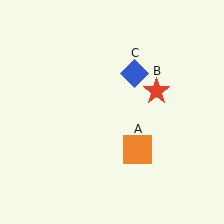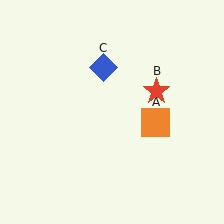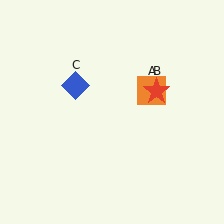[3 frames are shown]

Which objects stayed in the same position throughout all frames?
Red star (object B) remained stationary.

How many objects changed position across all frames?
2 objects changed position: orange square (object A), blue diamond (object C).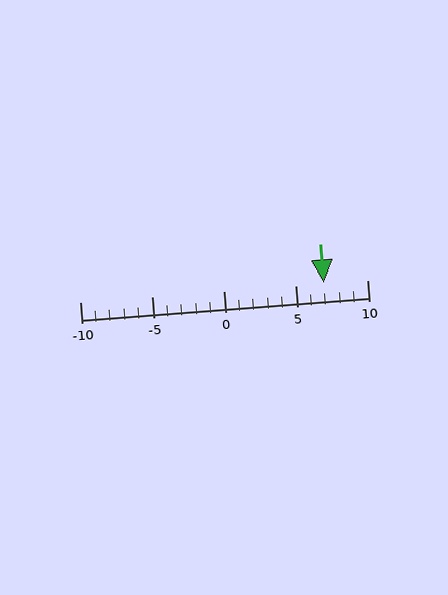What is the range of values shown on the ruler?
The ruler shows values from -10 to 10.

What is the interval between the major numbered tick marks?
The major tick marks are spaced 5 units apart.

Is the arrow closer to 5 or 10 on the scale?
The arrow is closer to 5.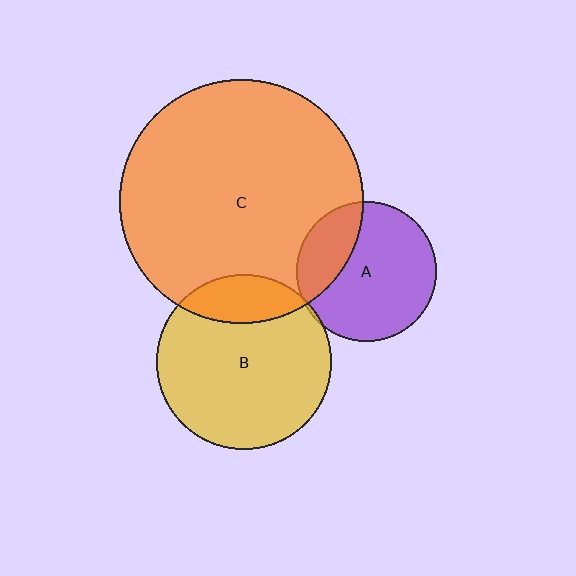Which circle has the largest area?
Circle C (orange).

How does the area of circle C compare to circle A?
Approximately 3.0 times.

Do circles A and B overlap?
Yes.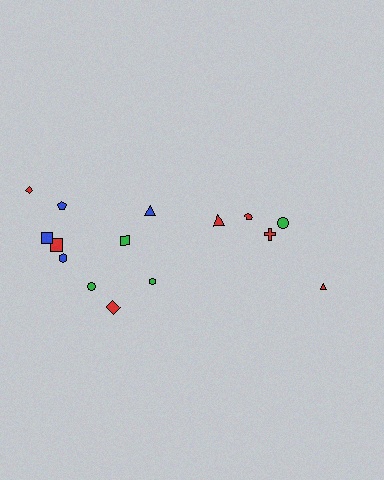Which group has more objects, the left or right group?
The left group.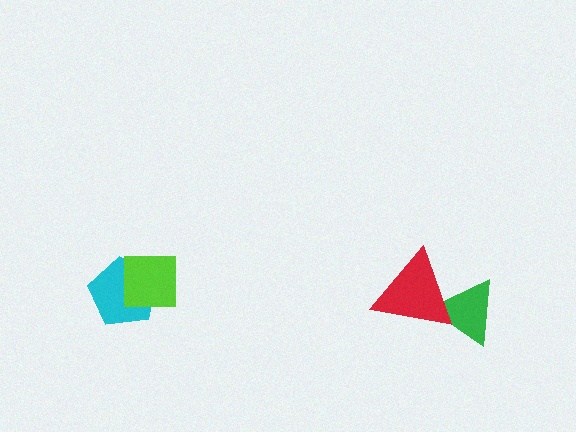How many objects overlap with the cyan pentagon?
1 object overlaps with the cyan pentagon.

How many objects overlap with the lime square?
1 object overlaps with the lime square.